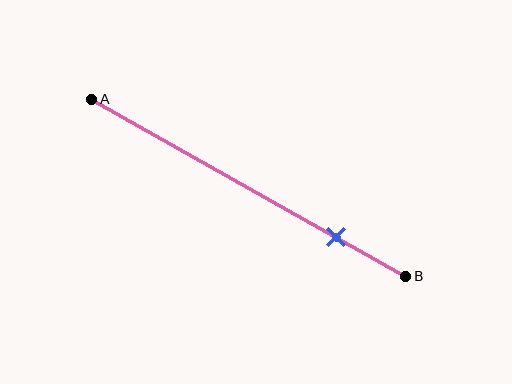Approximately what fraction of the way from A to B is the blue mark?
The blue mark is approximately 80% of the way from A to B.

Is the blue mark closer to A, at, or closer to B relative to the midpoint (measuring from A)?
The blue mark is closer to point B than the midpoint of segment AB.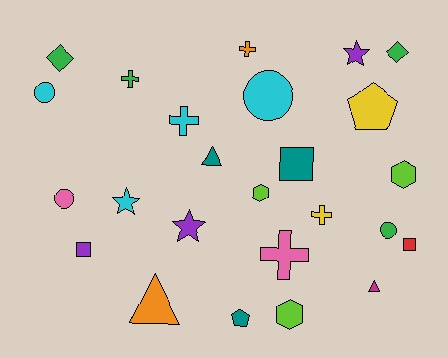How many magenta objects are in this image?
There is 1 magenta object.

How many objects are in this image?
There are 25 objects.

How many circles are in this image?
There are 4 circles.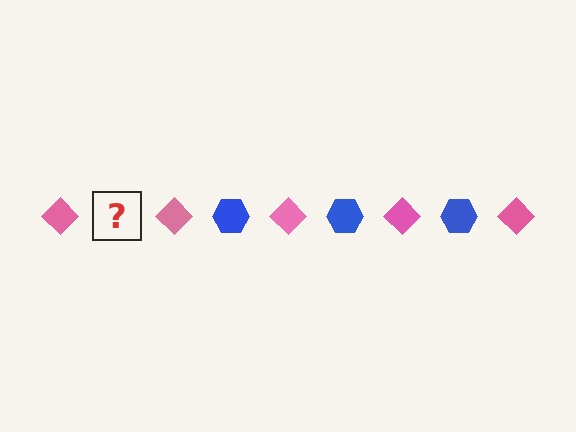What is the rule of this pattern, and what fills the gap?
The rule is that the pattern alternates between pink diamond and blue hexagon. The gap should be filled with a blue hexagon.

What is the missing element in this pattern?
The missing element is a blue hexagon.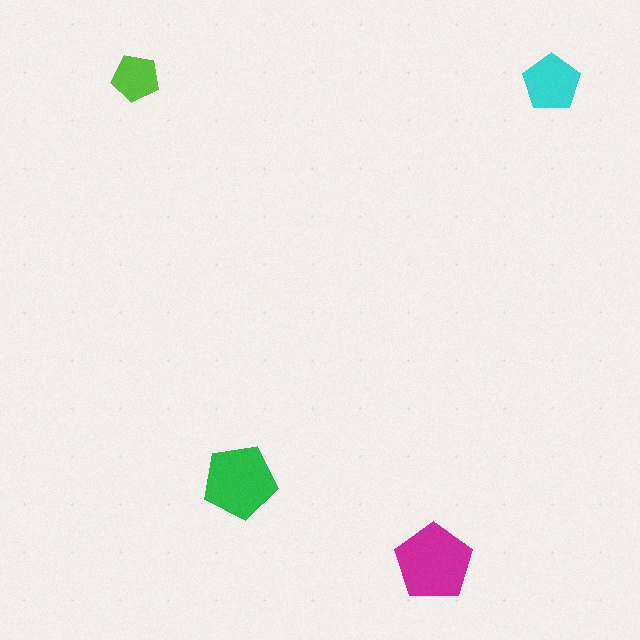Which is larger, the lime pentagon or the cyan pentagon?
The cyan one.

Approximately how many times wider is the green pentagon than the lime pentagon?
About 1.5 times wider.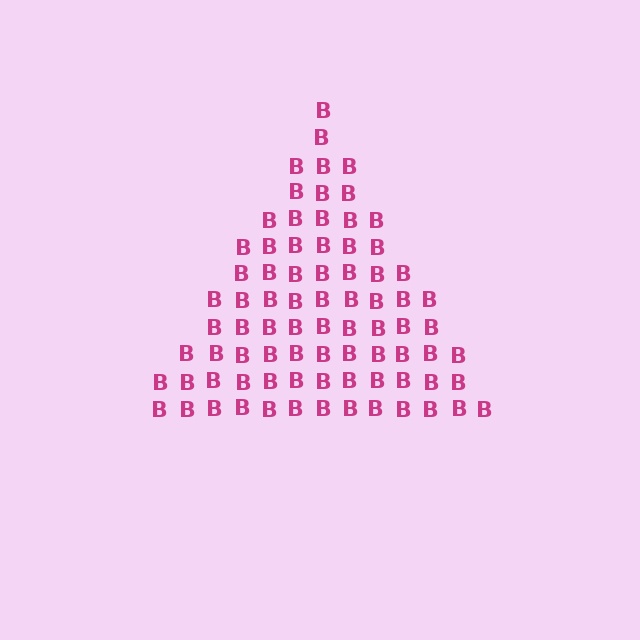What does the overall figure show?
The overall figure shows a triangle.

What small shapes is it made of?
It is made of small letter B's.